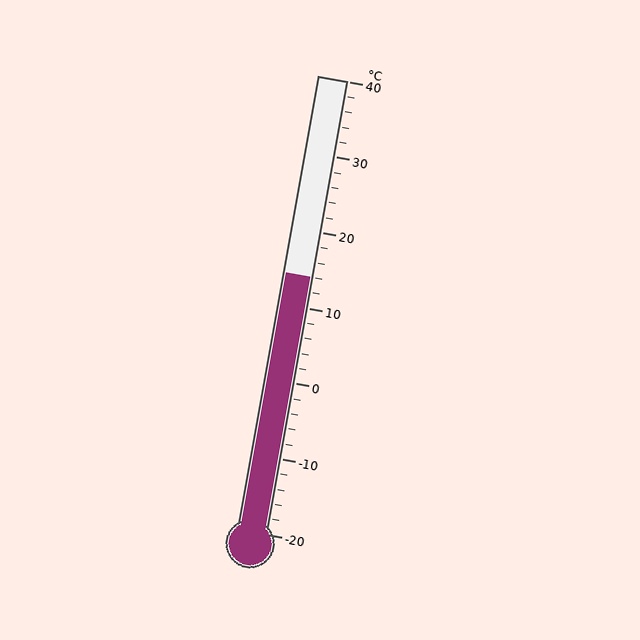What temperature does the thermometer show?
The thermometer shows approximately 14°C.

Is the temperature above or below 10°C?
The temperature is above 10°C.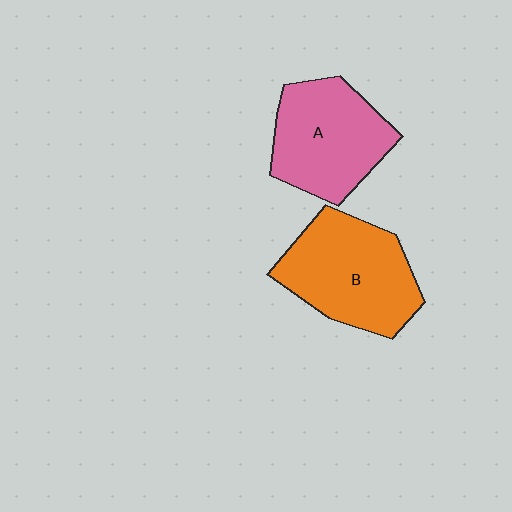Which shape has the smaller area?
Shape A (pink).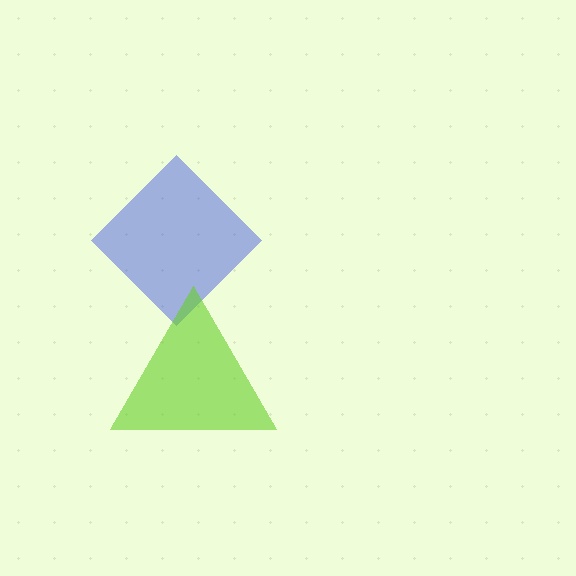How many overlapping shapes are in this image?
There are 2 overlapping shapes in the image.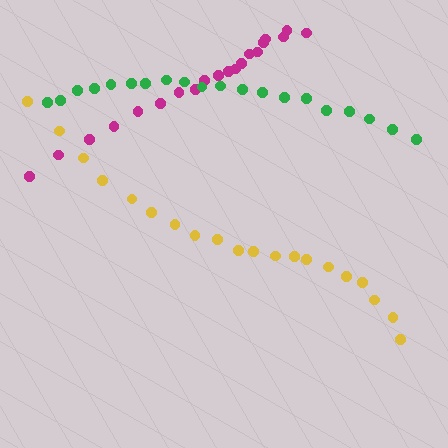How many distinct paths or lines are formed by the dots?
There are 3 distinct paths.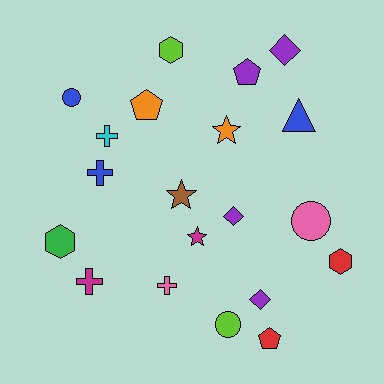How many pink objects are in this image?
There are 2 pink objects.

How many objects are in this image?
There are 20 objects.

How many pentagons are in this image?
There are 3 pentagons.